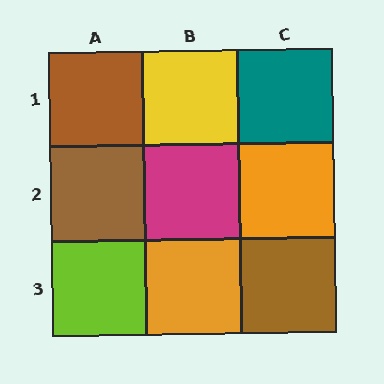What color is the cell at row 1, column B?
Yellow.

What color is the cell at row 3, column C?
Brown.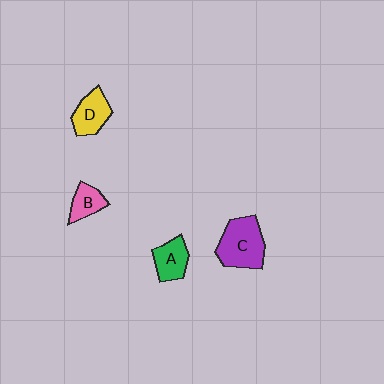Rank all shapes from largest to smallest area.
From largest to smallest: C (purple), D (yellow), A (green), B (pink).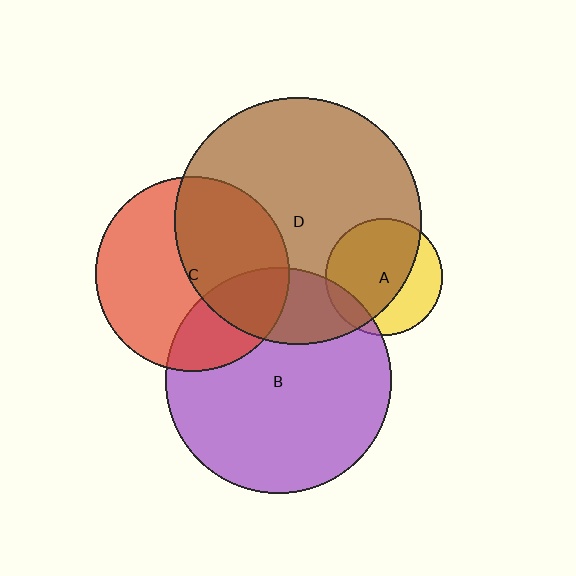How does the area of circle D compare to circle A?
Approximately 4.5 times.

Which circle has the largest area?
Circle D (brown).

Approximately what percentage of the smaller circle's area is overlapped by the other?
Approximately 10%.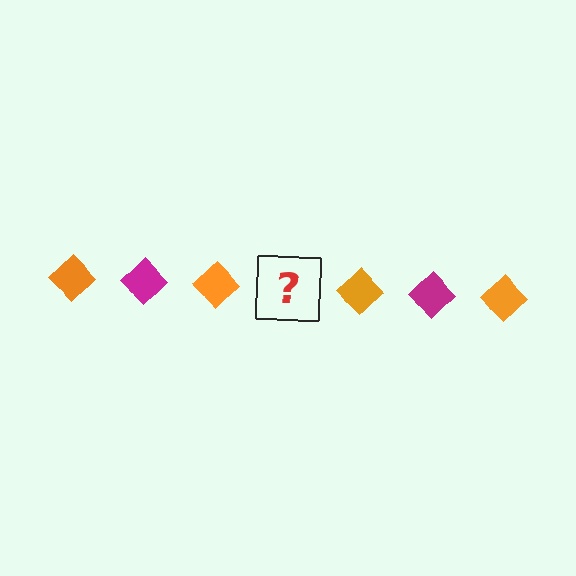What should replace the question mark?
The question mark should be replaced with a magenta diamond.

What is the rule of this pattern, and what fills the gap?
The rule is that the pattern cycles through orange, magenta diamonds. The gap should be filled with a magenta diamond.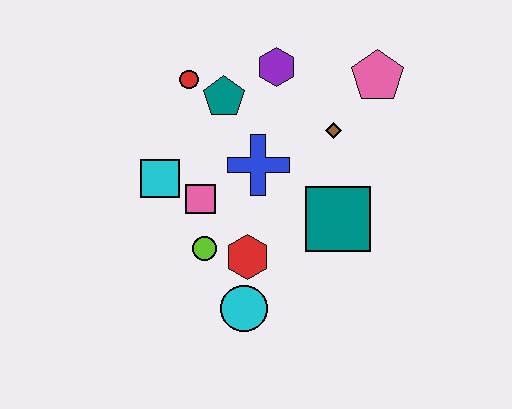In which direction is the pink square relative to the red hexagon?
The pink square is above the red hexagon.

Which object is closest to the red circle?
The teal pentagon is closest to the red circle.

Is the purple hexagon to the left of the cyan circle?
No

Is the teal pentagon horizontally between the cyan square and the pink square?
No